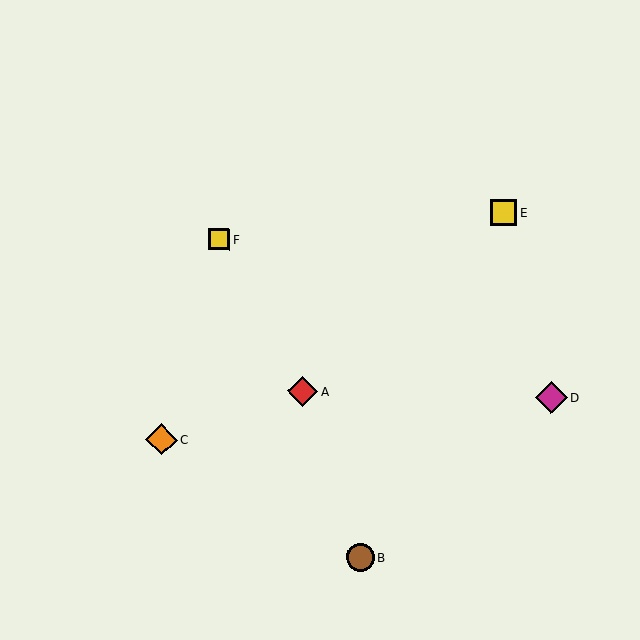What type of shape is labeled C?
Shape C is an orange diamond.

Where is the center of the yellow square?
The center of the yellow square is at (503, 213).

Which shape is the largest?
The magenta diamond (labeled D) is the largest.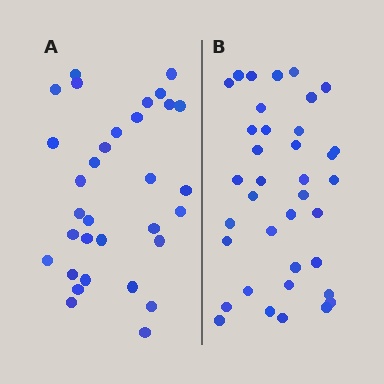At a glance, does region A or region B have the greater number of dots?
Region B (the right region) has more dots.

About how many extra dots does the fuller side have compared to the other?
Region B has about 5 more dots than region A.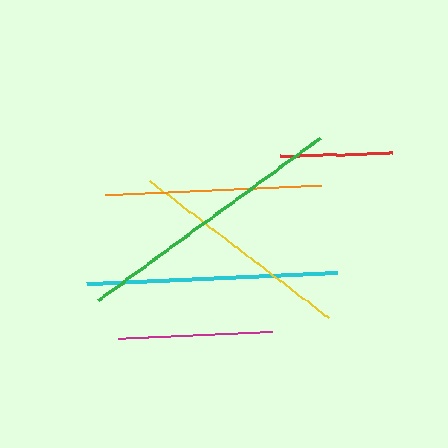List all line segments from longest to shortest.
From longest to shortest: green, cyan, yellow, orange, magenta, red.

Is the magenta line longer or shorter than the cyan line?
The cyan line is longer than the magenta line.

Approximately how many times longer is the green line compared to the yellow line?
The green line is approximately 1.2 times the length of the yellow line.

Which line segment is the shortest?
The red line is the shortest at approximately 112 pixels.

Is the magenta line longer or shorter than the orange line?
The orange line is longer than the magenta line.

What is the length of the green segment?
The green segment is approximately 275 pixels long.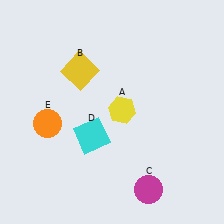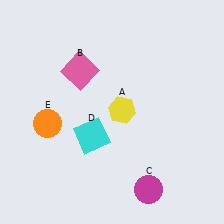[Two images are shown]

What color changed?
The square (B) changed from yellow in Image 1 to pink in Image 2.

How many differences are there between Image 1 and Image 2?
There is 1 difference between the two images.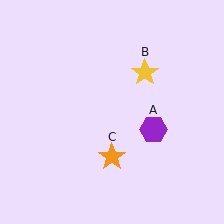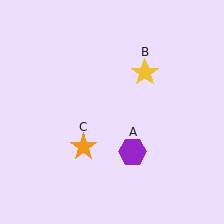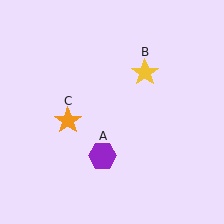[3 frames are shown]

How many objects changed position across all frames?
2 objects changed position: purple hexagon (object A), orange star (object C).